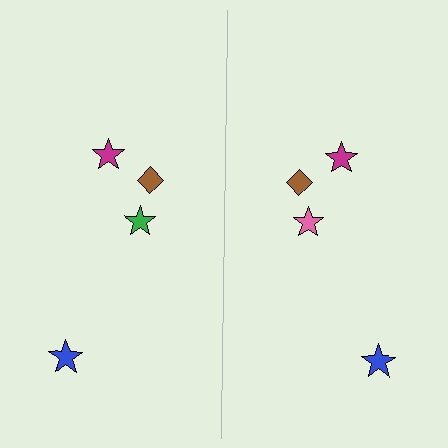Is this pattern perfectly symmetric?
No, the pattern is not perfectly symmetric. The pink star on the right side breaks the symmetry — its mirror counterpart is green.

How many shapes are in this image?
There are 8 shapes in this image.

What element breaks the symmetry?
The pink star on the right side breaks the symmetry — its mirror counterpart is green.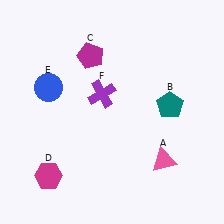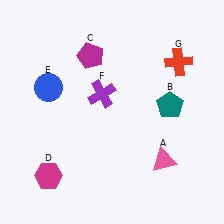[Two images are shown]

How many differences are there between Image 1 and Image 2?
There is 1 difference between the two images.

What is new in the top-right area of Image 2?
A red cross (G) was added in the top-right area of Image 2.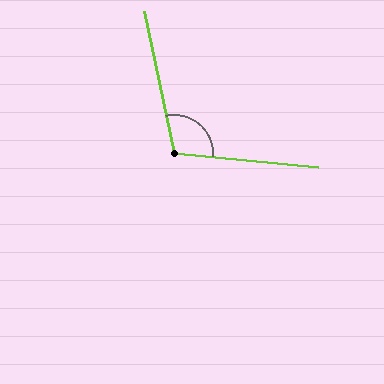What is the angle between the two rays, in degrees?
Approximately 107 degrees.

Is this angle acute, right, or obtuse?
It is obtuse.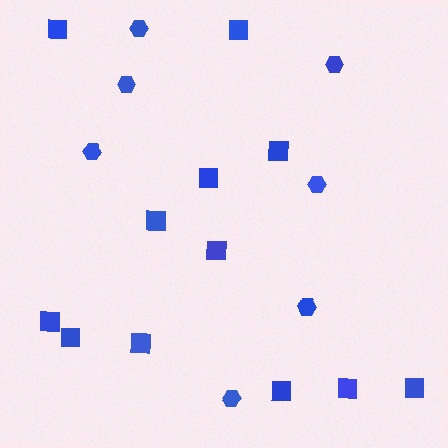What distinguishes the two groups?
There are 2 groups: one group of squares (12) and one group of hexagons (7).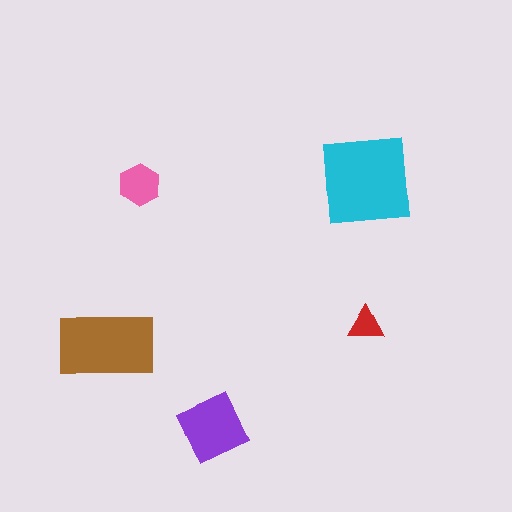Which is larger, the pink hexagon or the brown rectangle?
The brown rectangle.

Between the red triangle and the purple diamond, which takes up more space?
The purple diamond.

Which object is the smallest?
The red triangle.